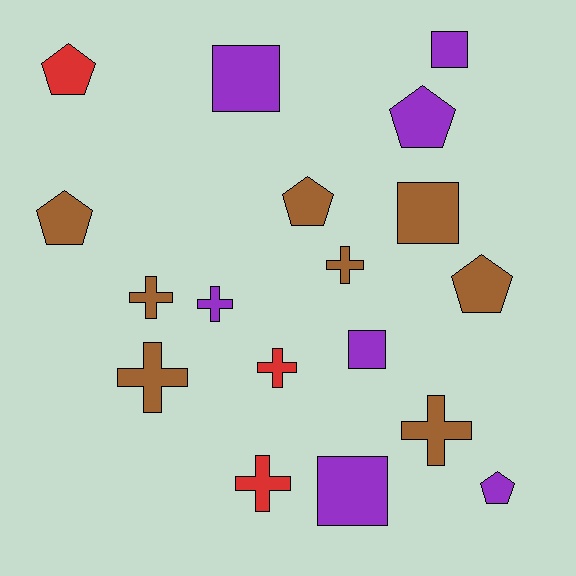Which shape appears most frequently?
Cross, with 7 objects.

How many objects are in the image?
There are 18 objects.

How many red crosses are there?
There are 2 red crosses.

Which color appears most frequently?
Brown, with 8 objects.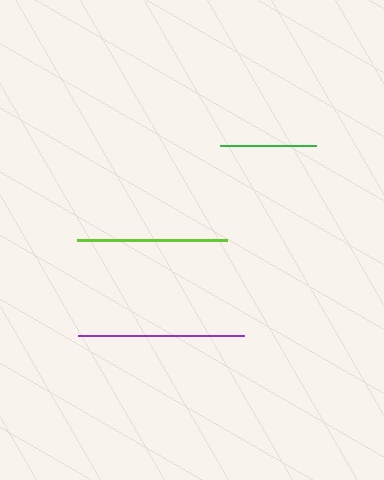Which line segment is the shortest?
The green line is the shortest at approximately 97 pixels.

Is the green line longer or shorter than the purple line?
The purple line is longer than the green line.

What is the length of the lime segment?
The lime segment is approximately 149 pixels long.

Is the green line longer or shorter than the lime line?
The lime line is longer than the green line.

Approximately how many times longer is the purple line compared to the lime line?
The purple line is approximately 1.1 times the length of the lime line.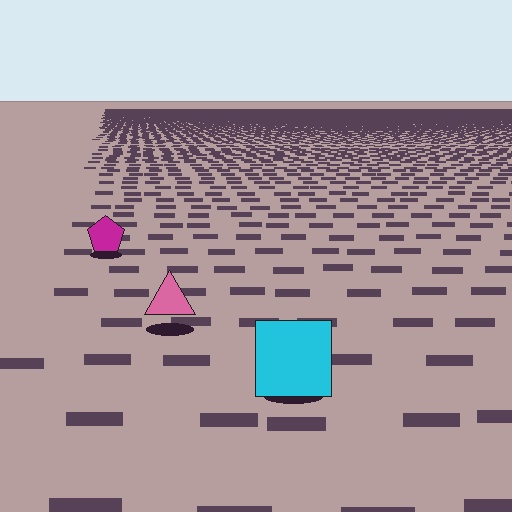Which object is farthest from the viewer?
The magenta pentagon is farthest from the viewer. It appears smaller and the ground texture around it is denser.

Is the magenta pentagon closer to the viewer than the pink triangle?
No. The pink triangle is closer — you can tell from the texture gradient: the ground texture is coarser near it.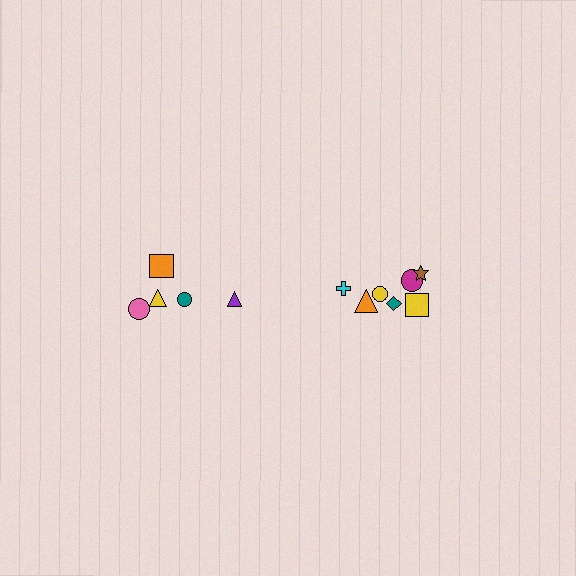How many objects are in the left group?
There are 5 objects.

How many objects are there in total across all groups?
There are 12 objects.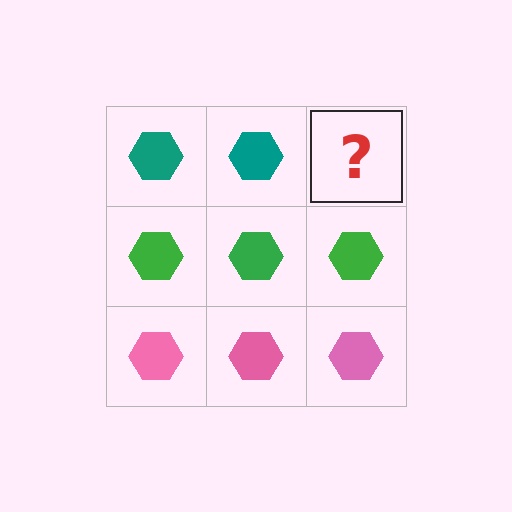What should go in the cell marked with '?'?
The missing cell should contain a teal hexagon.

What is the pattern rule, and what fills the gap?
The rule is that each row has a consistent color. The gap should be filled with a teal hexagon.